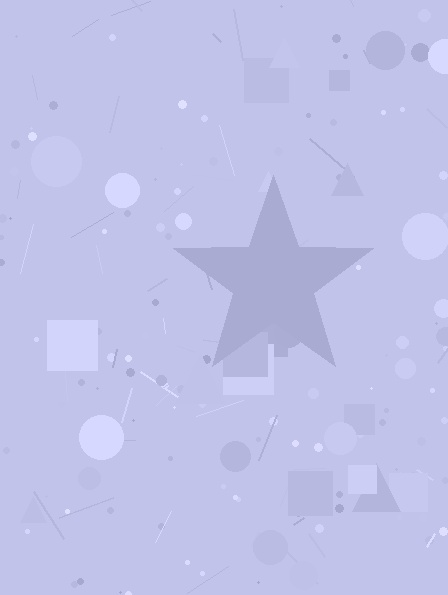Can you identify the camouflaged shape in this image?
The camouflaged shape is a star.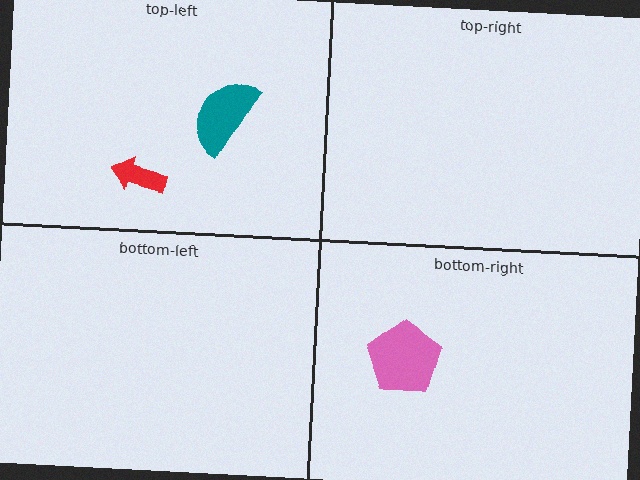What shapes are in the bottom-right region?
The pink pentagon.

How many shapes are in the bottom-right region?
1.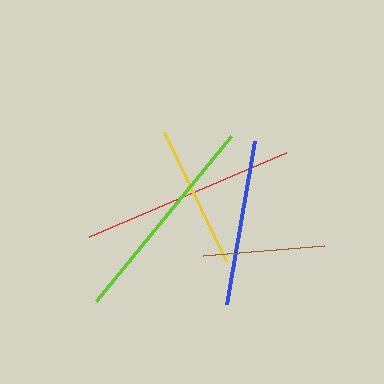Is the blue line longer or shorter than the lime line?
The lime line is longer than the blue line.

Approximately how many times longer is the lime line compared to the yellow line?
The lime line is approximately 1.5 times the length of the yellow line.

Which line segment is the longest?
The red line is the longest at approximately 213 pixels.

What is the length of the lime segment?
The lime segment is approximately 213 pixels long.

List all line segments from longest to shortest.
From longest to shortest: red, lime, blue, yellow, brown.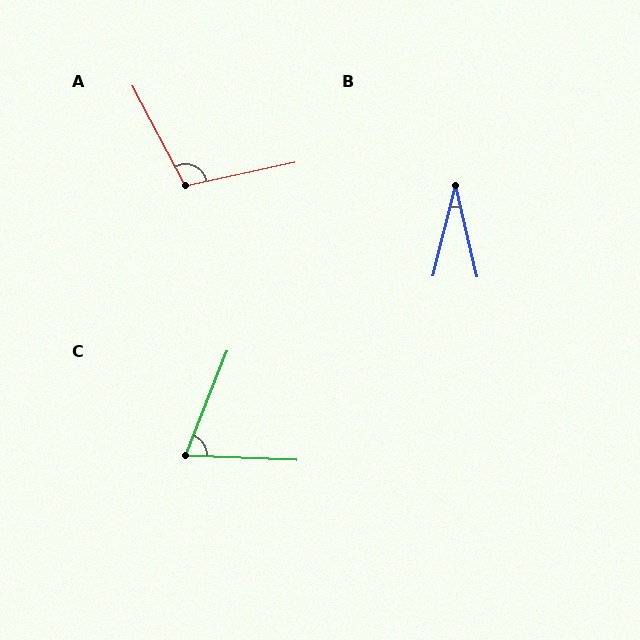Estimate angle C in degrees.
Approximately 71 degrees.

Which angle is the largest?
A, at approximately 105 degrees.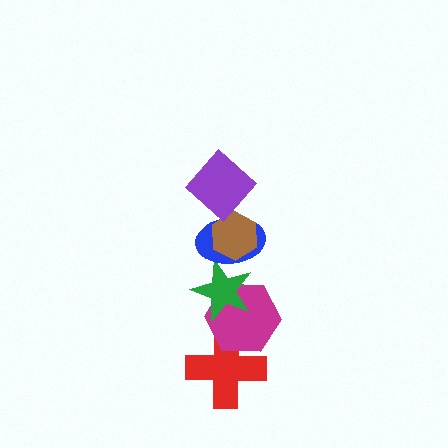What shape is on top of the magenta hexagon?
The green star is on top of the magenta hexagon.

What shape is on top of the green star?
The blue ellipse is on top of the green star.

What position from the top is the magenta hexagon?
The magenta hexagon is 5th from the top.